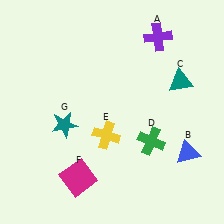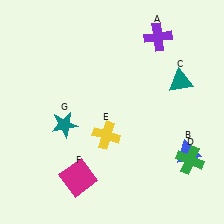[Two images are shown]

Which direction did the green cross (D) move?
The green cross (D) moved right.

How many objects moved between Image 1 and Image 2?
1 object moved between the two images.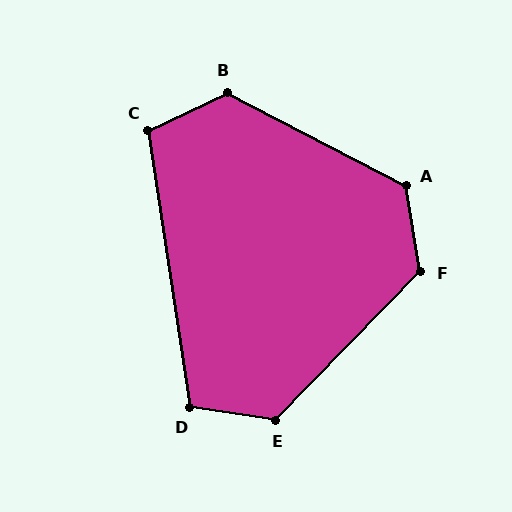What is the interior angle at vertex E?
Approximately 126 degrees (obtuse).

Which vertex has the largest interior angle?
A, at approximately 127 degrees.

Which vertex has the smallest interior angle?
C, at approximately 107 degrees.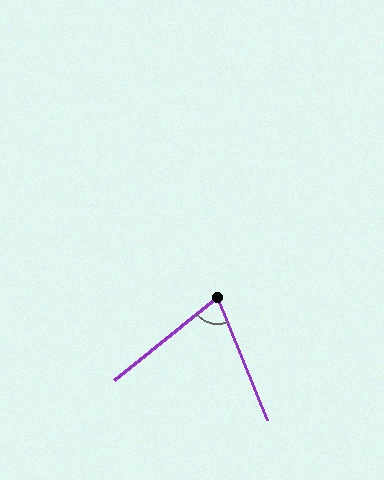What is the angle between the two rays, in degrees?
Approximately 73 degrees.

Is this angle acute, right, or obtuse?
It is acute.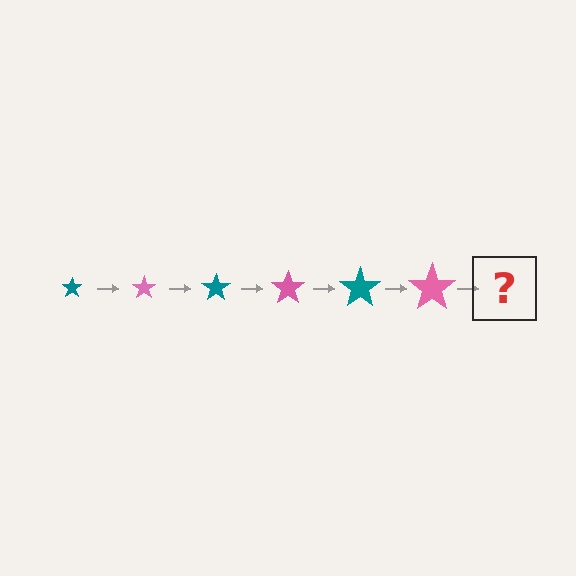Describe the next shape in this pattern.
It should be a teal star, larger than the previous one.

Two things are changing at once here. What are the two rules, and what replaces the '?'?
The two rules are that the star grows larger each step and the color cycles through teal and pink. The '?' should be a teal star, larger than the previous one.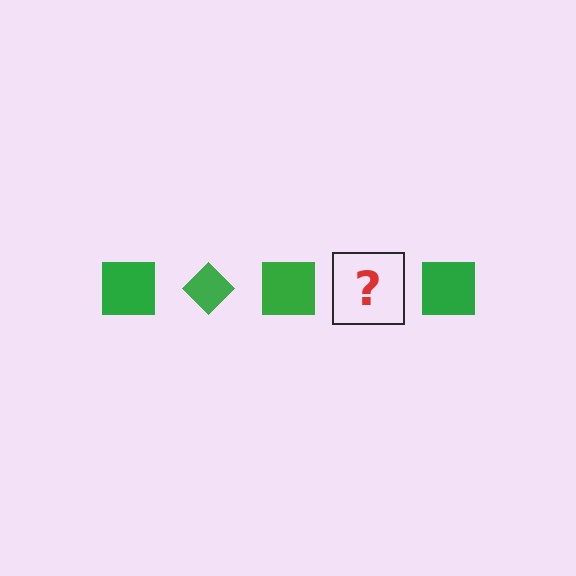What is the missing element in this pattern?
The missing element is a green diamond.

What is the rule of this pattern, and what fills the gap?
The rule is that the pattern cycles through square, diamond shapes in green. The gap should be filled with a green diamond.